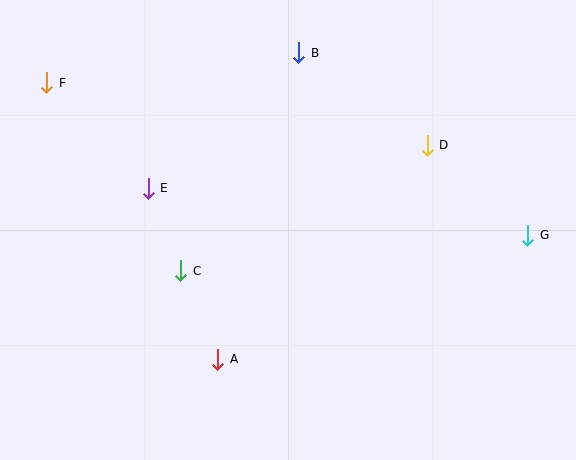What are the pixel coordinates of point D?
Point D is at (427, 145).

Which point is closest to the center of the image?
Point C at (181, 271) is closest to the center.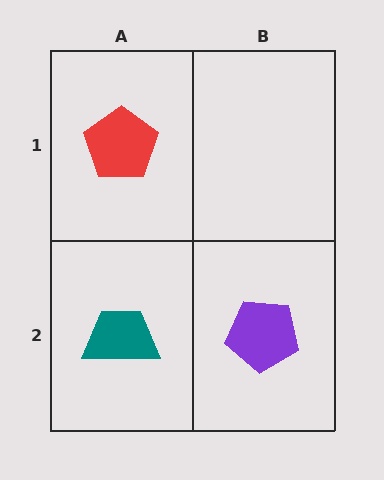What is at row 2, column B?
A purple pentagon.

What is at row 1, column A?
A red pentagon.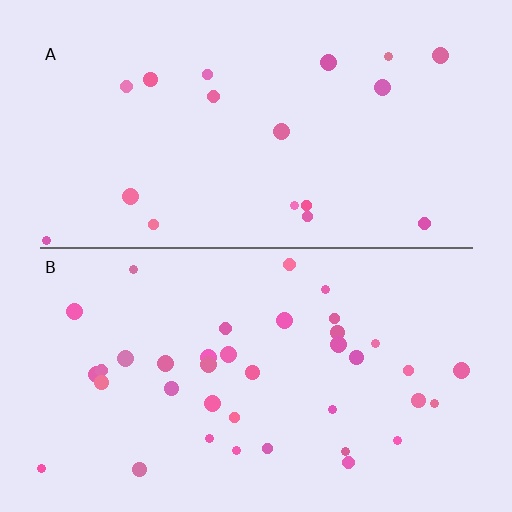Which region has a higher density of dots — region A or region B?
B (the bottom).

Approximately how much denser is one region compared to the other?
Approximately 2.1× — region B over region A.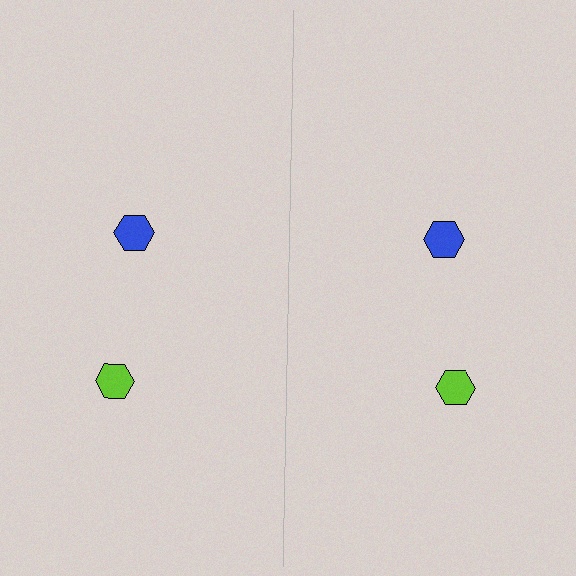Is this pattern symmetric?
Yes, this pattern has bilateral (reflection) symmetry.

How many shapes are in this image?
There are 4 shapes in this image.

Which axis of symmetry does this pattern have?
The pattern has a vertical axis of symmetry running through the center of the image.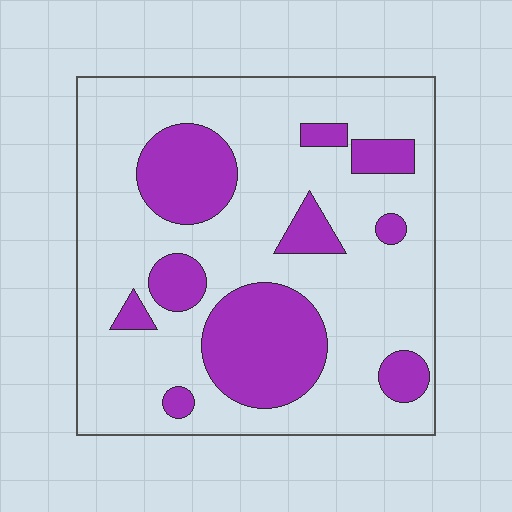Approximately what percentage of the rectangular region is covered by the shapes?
Approximately 25%.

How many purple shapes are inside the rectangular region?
10.